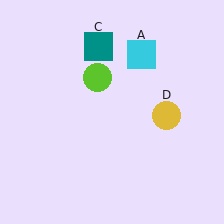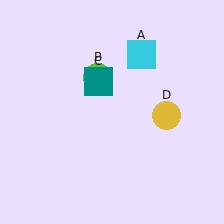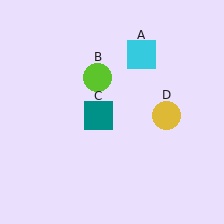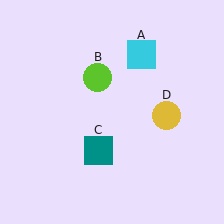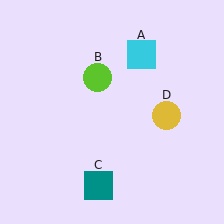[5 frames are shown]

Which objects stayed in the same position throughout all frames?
Cyan square (object A) and lime circle (object B) and yellow circle (object D) remained stationary.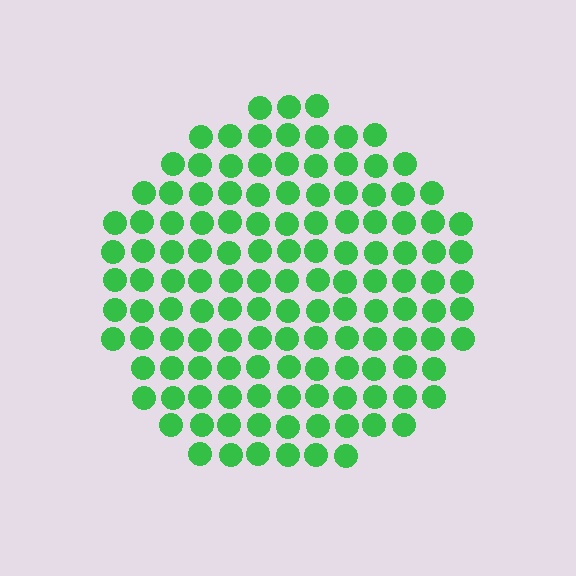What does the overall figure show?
The overall figure shows a circle.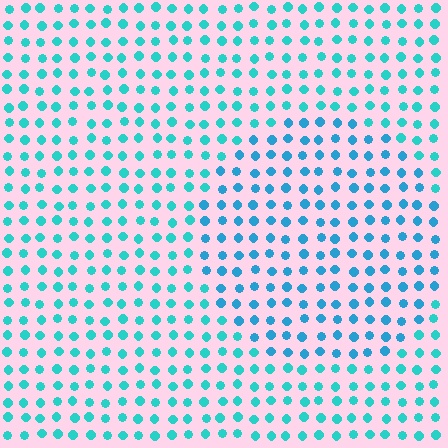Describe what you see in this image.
The image is filled with small cyan elements in a uniform arrangement. A circle-shaped region is visible where the elements are tinted to a slightly different hue, forming a subtle color boundary.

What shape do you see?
I see a circle.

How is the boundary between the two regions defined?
The boundary is defined purely by a slight shift in hue (about 22 degrees). Spacing, size, and orientation are identical on both sides.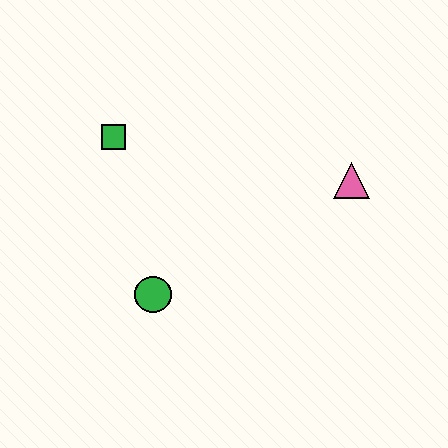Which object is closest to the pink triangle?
The green circle is closest to the pink triangle.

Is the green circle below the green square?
Yes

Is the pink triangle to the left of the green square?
No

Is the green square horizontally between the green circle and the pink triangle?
No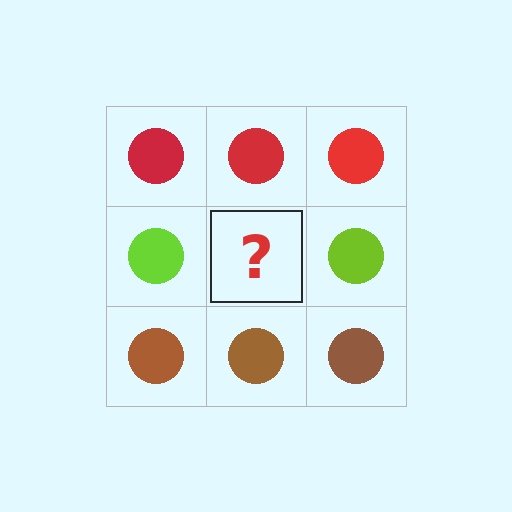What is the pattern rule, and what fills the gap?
The rule is that each row has a consistent color. The gap should be filled with a lime circle.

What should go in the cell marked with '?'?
The missing cell should contain a lime circle.